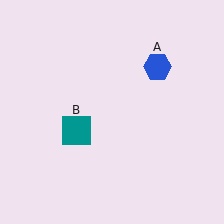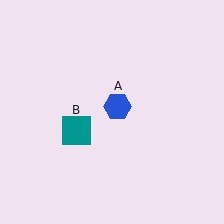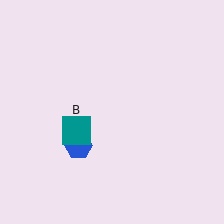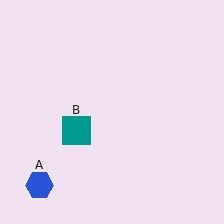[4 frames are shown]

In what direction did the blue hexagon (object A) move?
The blue hexagon (object A) moved down and to the left.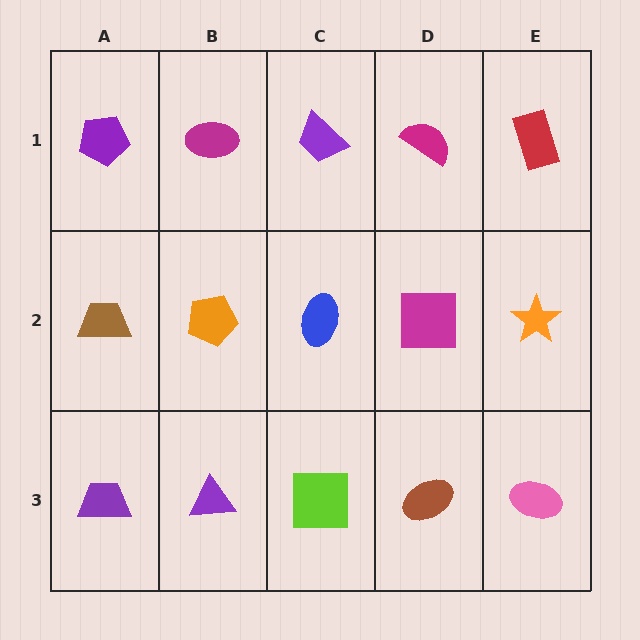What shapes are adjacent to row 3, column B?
An orange pentagon (row 2, column B), a purple trapezoid (row 3, column A), a lime square (row 3, column C).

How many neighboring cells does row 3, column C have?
3.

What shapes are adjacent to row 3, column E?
An orange star (row 2, column E), a brown ellipse (row 3, column D).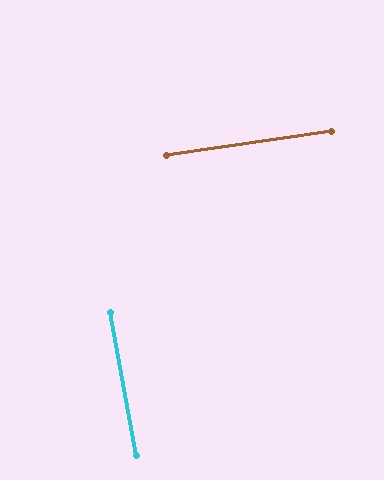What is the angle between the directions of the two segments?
Approximately 88 degrees.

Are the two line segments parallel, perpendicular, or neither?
Perpendicular — they meet at approximately 88°.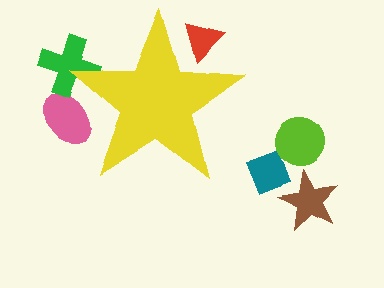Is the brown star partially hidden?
No, the brown star is fully visible.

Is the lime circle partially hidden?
No, the lime circle is fully visible.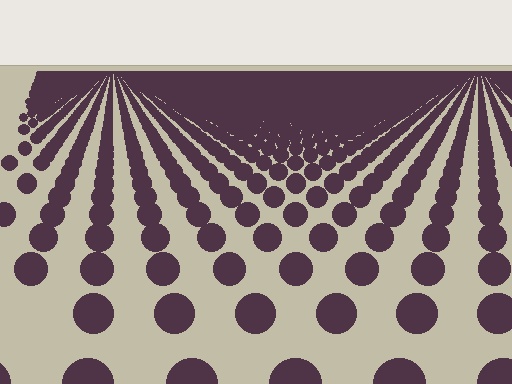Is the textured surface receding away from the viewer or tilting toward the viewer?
The surface is receding away from the viewer. Texture elements get smaller and denser toward the top.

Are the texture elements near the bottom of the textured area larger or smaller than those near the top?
Larger. Near the bottom, elements are closer to the viewer and appear at a bigger on-screen size.